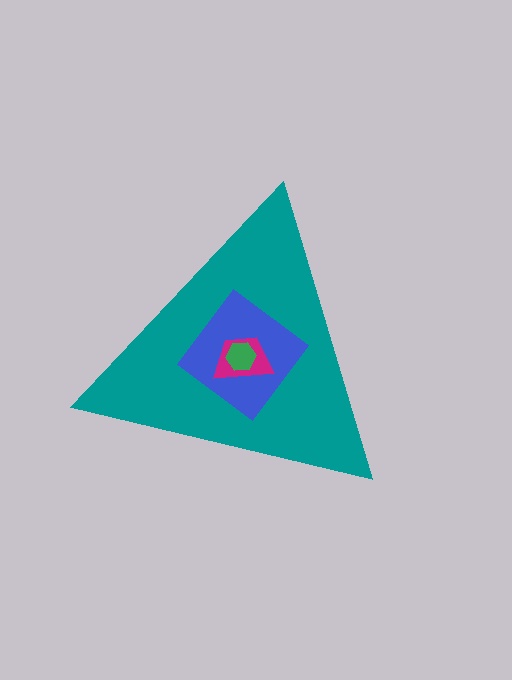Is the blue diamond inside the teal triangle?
Yes.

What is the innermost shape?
The green hexagon.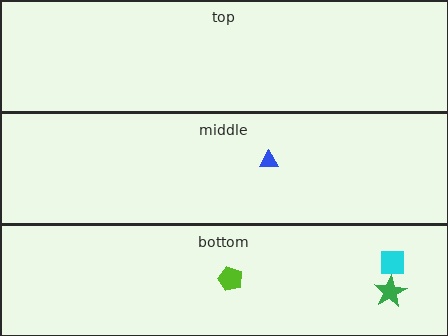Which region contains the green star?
The bottom region.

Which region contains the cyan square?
The bottom region.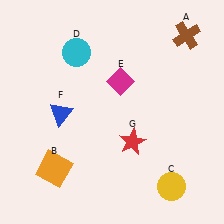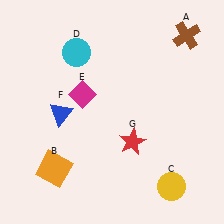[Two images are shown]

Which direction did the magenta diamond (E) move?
The magenta diamond (E) moved left.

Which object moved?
The magenta diamond (E) moved left.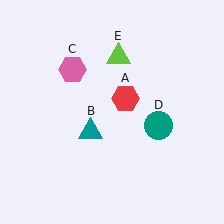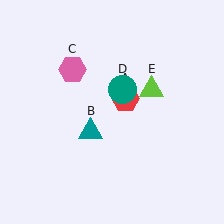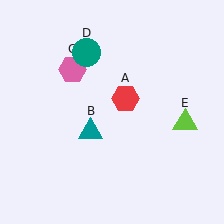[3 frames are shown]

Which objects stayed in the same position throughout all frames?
Red hexagon (object A) and teal triangle (object B) and pink hexagon (object C) remained stationary.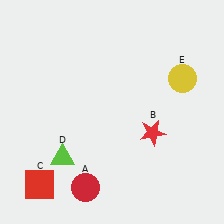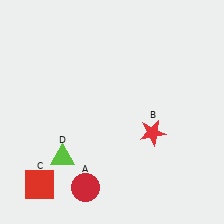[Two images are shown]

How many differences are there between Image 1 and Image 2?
There is 1 difference between the two images.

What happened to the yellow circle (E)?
The yellow circle (E) was removed in Image 2. It was in the top-right area of Image 1.